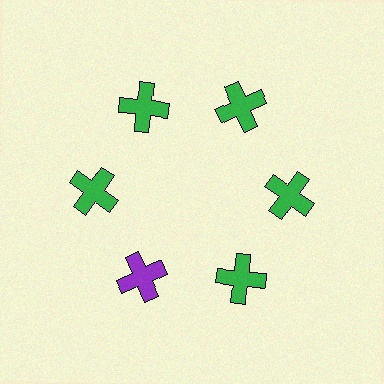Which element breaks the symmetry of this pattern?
The purple cross at roughly the 7 o'clock position breaks the symmetry. All other shapes are green crosses.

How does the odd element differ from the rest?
It has a different color: purple instead of green.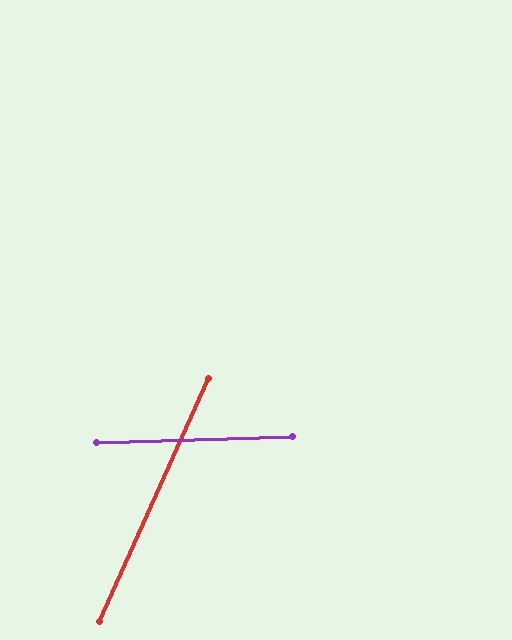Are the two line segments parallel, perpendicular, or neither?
Neither parallel nor perpendicular — they differ by about 64°.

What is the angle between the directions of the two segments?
Approximately 64 degrees.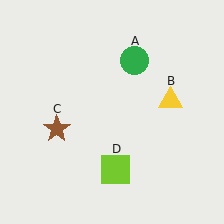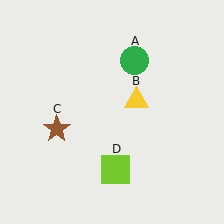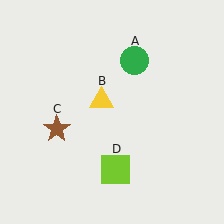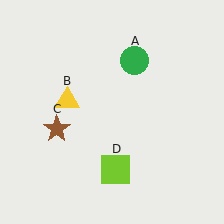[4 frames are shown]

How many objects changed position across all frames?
1 object changed position: yellow triangle (object B).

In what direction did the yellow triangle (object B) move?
The yellow triangle (object B) moved left.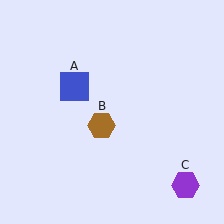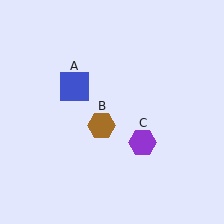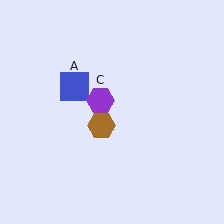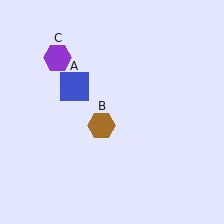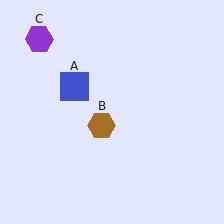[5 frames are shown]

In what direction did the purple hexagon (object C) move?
The purple hexagon (object C) moved up and to the left.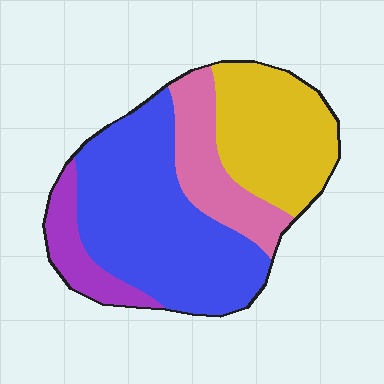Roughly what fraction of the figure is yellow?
Yellow takes up about one quarter (1/4) of the figure.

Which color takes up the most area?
Blue, at roughly 45%.